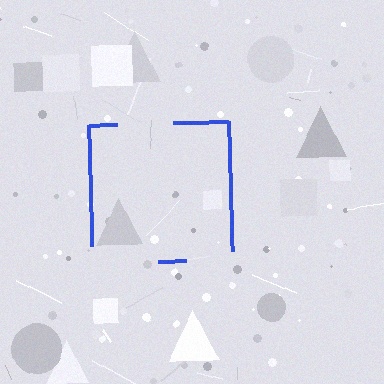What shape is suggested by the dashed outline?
The dashed outline suggests a square.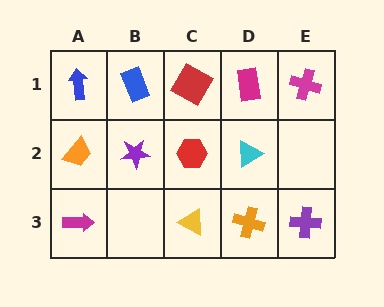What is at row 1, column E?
A magenta cross.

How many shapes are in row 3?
4 shapes.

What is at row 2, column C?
A red hexagon.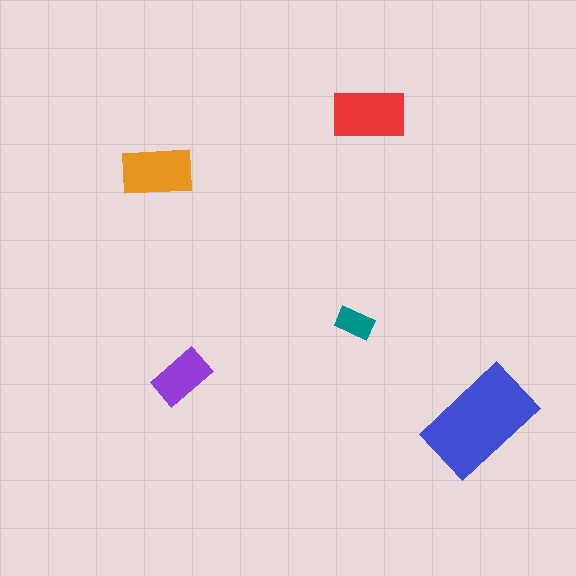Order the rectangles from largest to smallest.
the blue one, the red one, the orange one, the purple one, the teal one.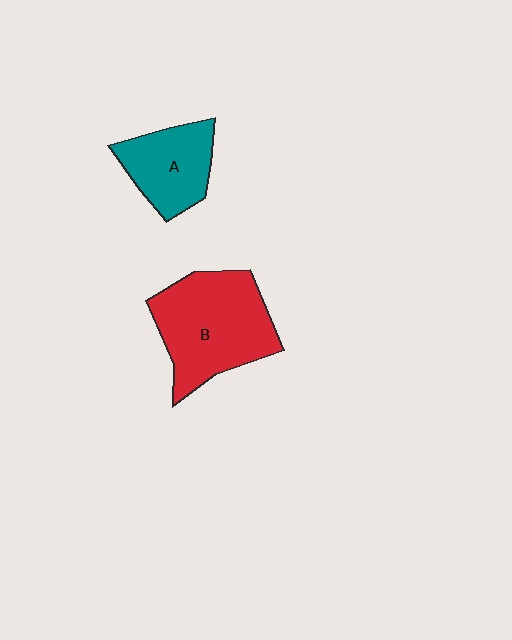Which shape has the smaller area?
Shape A (teal).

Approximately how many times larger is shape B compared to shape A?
Approximately 1.6 times.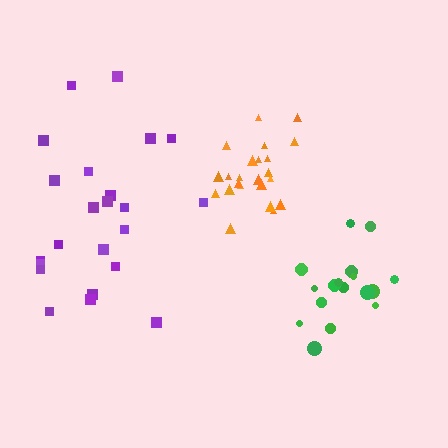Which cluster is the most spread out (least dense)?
Purple.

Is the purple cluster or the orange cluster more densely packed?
Orange.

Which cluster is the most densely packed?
Orange.